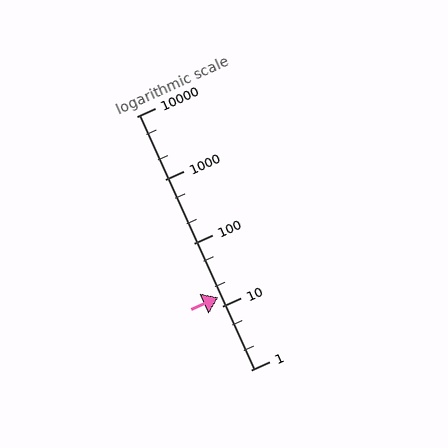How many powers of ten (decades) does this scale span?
The scale spans 4 decades, from 1 to 10000.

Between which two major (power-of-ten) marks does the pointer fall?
The pointer is between 10 and 100.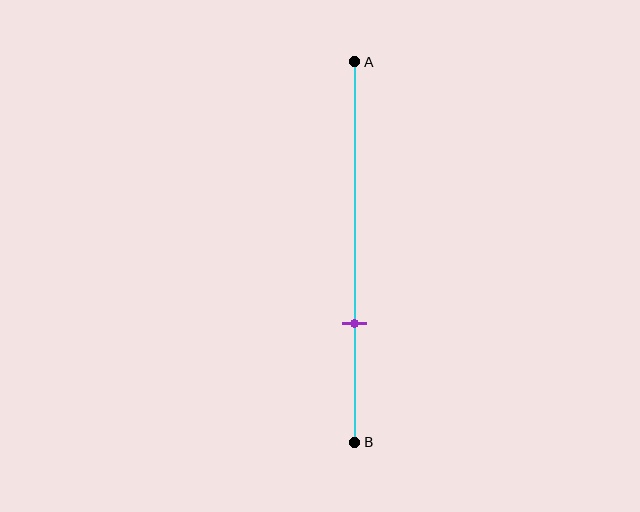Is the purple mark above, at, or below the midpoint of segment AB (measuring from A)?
The purple mark is below the midpoint of segment AB.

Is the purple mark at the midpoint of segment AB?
No, the mark is at about 70% from A, not at the 50% midpoint.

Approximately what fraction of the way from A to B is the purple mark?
The purple mark is approximately 70% of the way from A to B.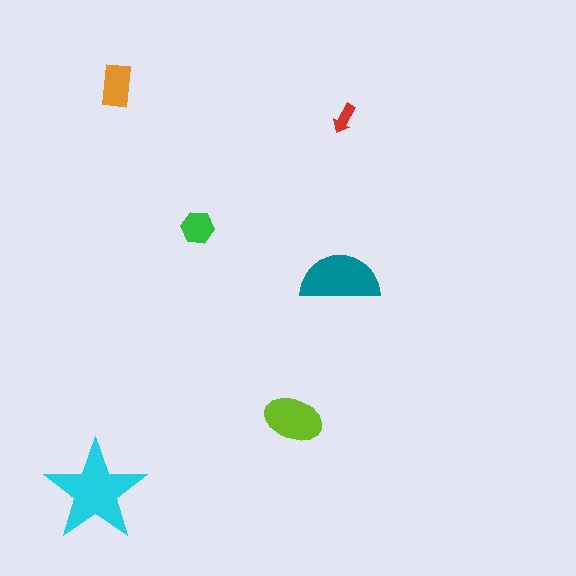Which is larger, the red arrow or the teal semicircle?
The teal semicircle.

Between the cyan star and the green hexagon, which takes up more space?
The cyan star.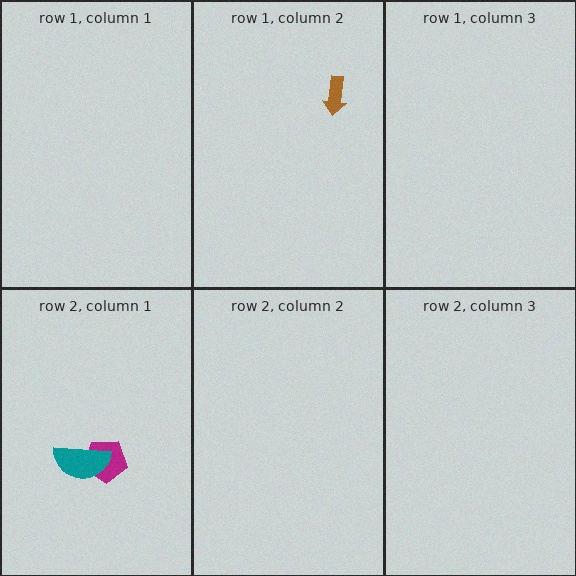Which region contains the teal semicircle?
The row 2, column 1 region.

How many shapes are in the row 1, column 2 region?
1.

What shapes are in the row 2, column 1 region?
The magenta pentagon, the teal semicircle.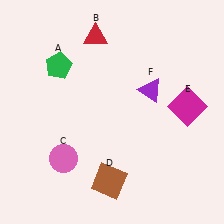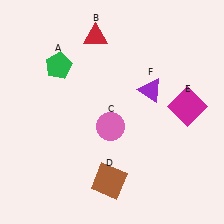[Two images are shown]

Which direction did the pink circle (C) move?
The pink circle (C) moved right.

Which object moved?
The pink circle (C) moved right.